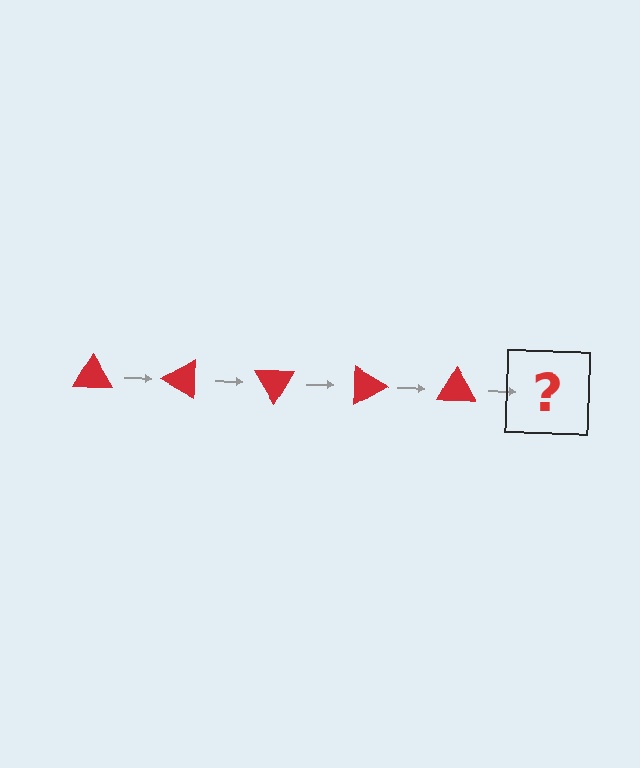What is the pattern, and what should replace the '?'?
The pattern is that the triangle rotates 30 degrees each step. The '?' should be a red triangle rotated 150 degrees.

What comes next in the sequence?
The next element should be a red triangle rotated 150 degrees.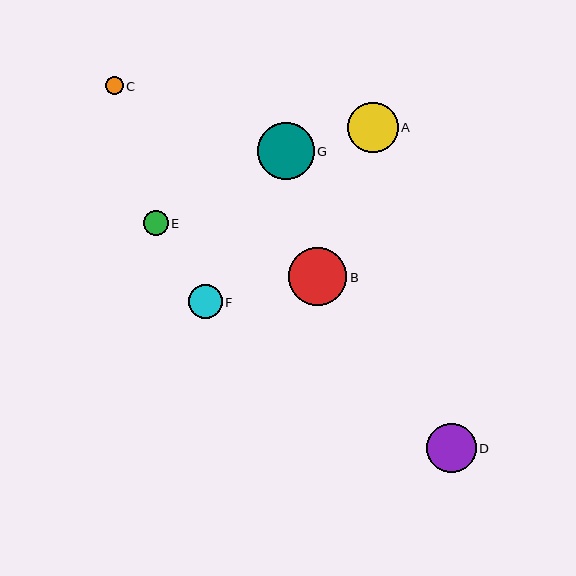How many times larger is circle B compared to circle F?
Circle B is approximately 1.7 times the size of circle F.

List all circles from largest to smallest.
From largest to smallest: B, G, A, D, F, E, C.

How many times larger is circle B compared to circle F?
Circle B is approximately 1.7 times the size of circle F.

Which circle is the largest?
Circle B is the largest with a size of approximately 58 pixels.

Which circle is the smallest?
Circle C is the smallest with a size of approximately 18 pixels.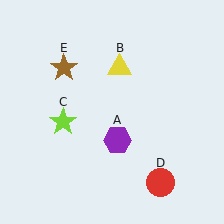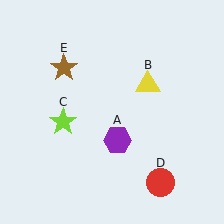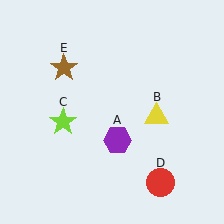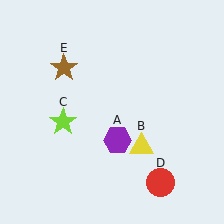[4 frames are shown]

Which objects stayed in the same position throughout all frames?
Purple hexagon (object A) and lime star (object C) and red circle (object D) and brown star (object E) remained stationary.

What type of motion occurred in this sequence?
The yellow triangle (object B) rotated clockwise around the center of the scene.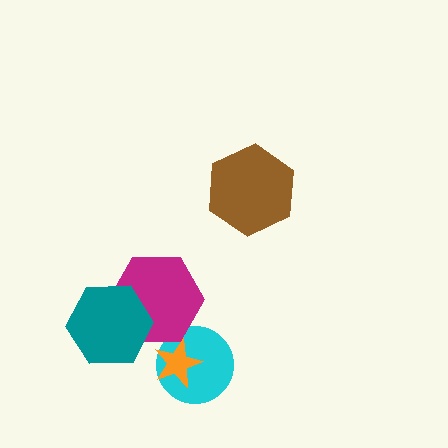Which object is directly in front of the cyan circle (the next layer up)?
The orange star is directly in front of the cyan circle.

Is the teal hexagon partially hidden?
No, no other shape covers it.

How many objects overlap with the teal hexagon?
1 object overlaps with the teal hexagon.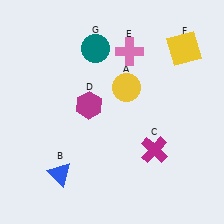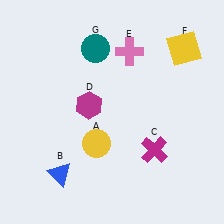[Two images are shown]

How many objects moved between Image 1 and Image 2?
1 object moved between the two images.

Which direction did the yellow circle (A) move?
The yellow circle (A) moved down.